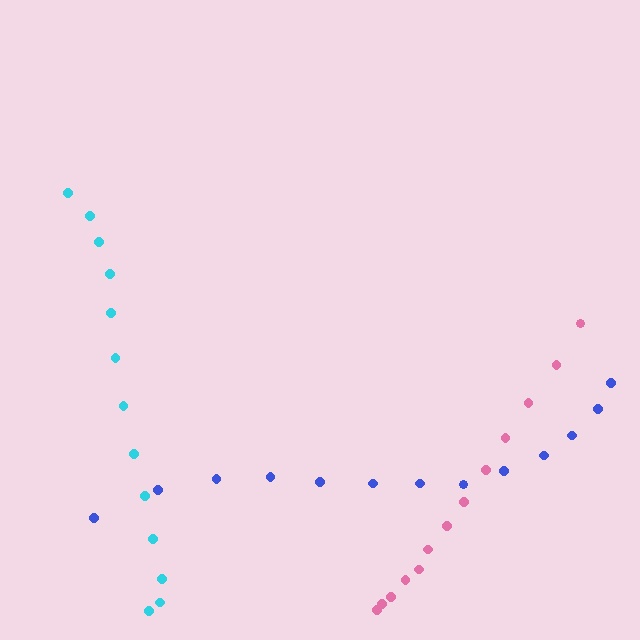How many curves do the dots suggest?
There are 3 distinct paths.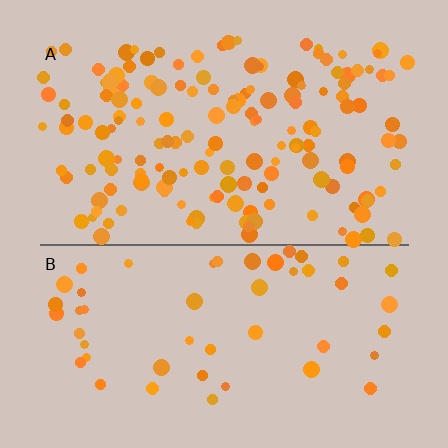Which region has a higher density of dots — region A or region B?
A (the top).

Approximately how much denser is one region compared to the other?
Approximately 3.0× — region A over region B.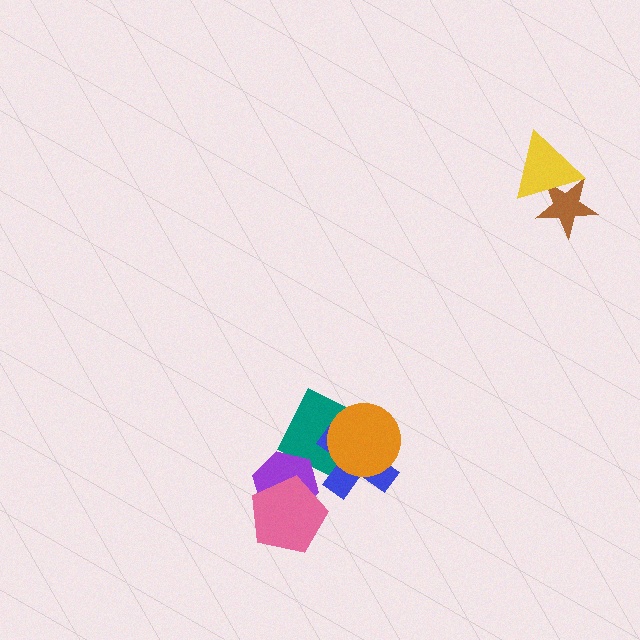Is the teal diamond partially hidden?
Yes, it is partially covered by another shape.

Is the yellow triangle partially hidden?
No, no other shape covers it.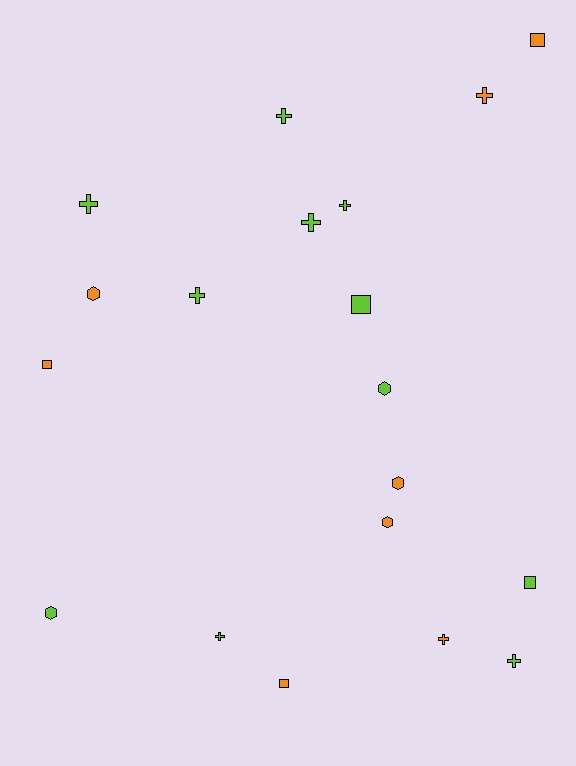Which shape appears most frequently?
Cross, with 9 objects.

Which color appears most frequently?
Lime, with 11 objects.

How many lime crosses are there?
There are 7 lime crosses.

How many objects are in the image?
There are 19 objects.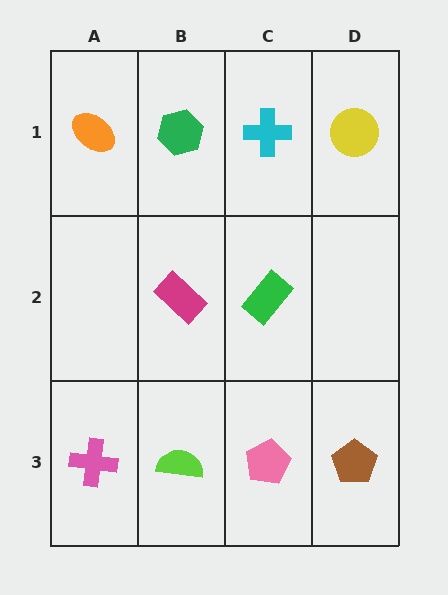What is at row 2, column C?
A green rectangle.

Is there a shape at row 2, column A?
No, that cell is empty.